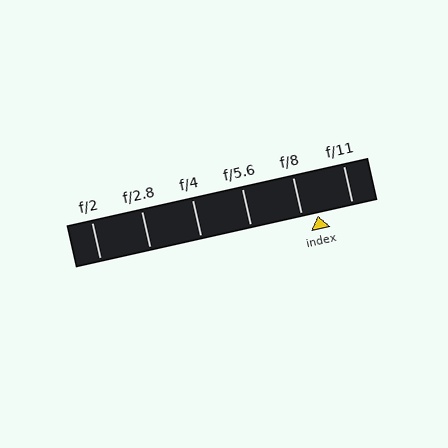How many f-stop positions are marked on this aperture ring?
There are 6 f-stop positions marked.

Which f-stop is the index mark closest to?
The index mark is closest to f/8.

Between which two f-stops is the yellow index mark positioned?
The index mark is between f/8 and f/11.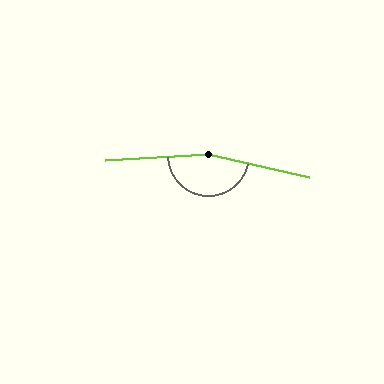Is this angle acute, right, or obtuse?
It is obtuse.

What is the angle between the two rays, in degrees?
Approximately 165 degrees.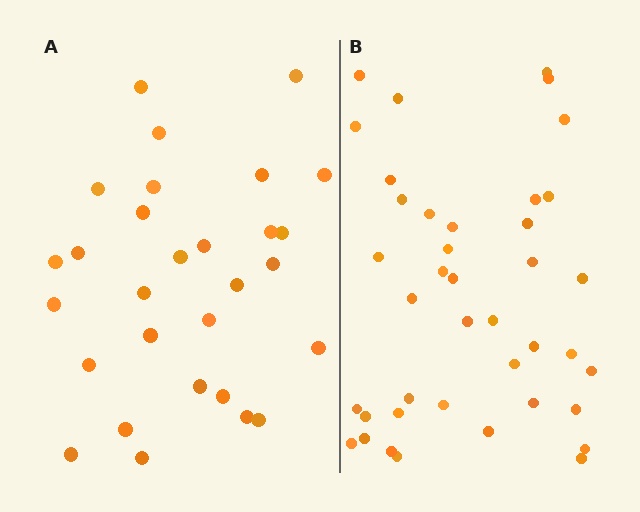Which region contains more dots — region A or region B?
Region B (the right region) has more dots.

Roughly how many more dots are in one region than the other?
Region B has roughly 12 or so more dots than region A.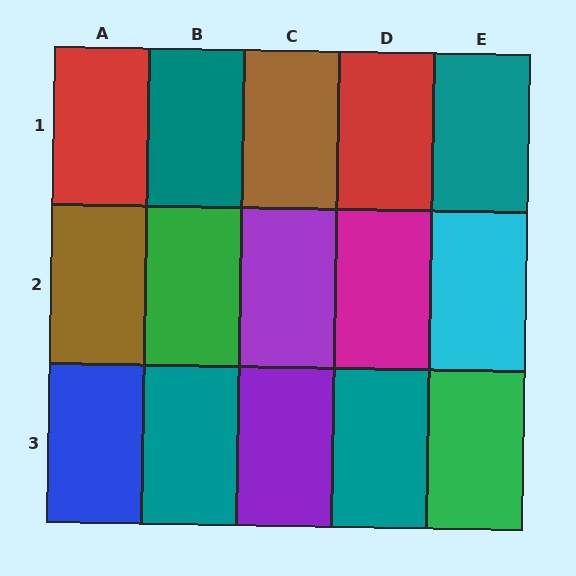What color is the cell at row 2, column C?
Purple.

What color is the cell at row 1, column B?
Teal.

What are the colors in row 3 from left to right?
Blue, teal, purple, teal, green.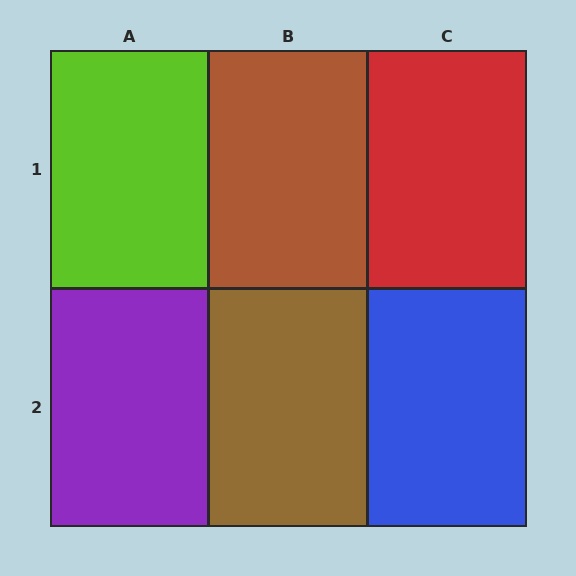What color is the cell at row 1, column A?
Lime.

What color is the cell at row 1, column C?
Red.